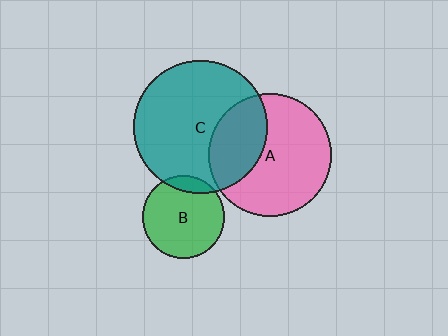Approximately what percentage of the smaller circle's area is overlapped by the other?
Approximately 10%.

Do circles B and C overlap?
Yes.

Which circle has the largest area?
Circle C (teal).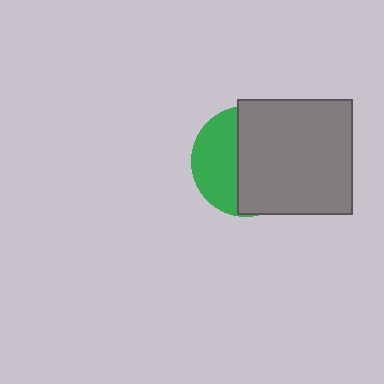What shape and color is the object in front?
The object in front is a gray square.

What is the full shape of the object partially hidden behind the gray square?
The partially hidden object is a green circle.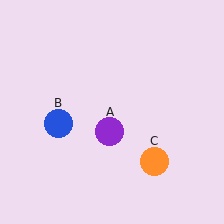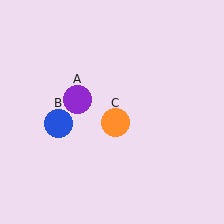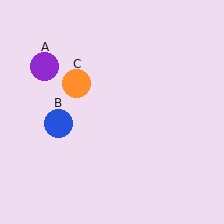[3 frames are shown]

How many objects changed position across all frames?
2 objects changed position: purple circle (object A), orange circle (object C).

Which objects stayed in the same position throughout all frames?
Blue circle (object B) remained stationary.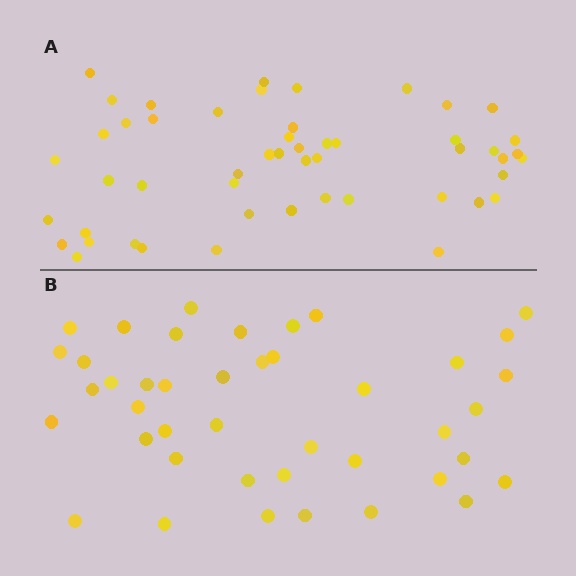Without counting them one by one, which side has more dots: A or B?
Region A (the top region) has more dots.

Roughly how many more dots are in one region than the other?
Region A has roughly 8 or so more dots than region B.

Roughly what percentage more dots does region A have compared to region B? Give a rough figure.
About 20% more.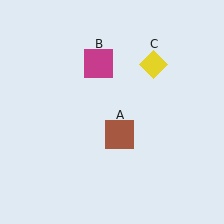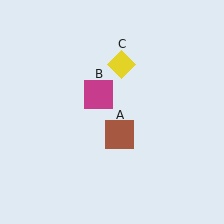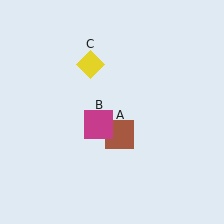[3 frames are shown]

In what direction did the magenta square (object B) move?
The magenta square (object B) moved down.